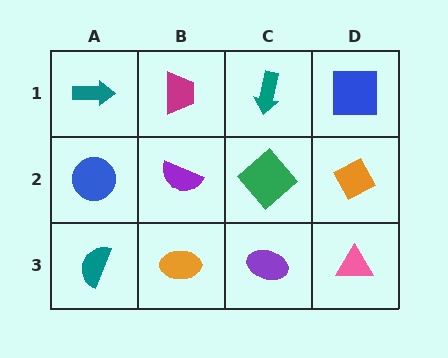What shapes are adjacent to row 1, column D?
An orange diamond (row 2, column D), a teal arrow (row 1, column C).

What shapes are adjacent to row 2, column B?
A magenta trapezoid (row 1, column B), an orange ellipse (row 3, column B), a blue circle (row 2, column A), a green diamond (row 2, column C).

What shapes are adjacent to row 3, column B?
A purple semicircle (row 2, column B), a teal semicircle (row 3, column A), a purple ellipse (row 3, column C).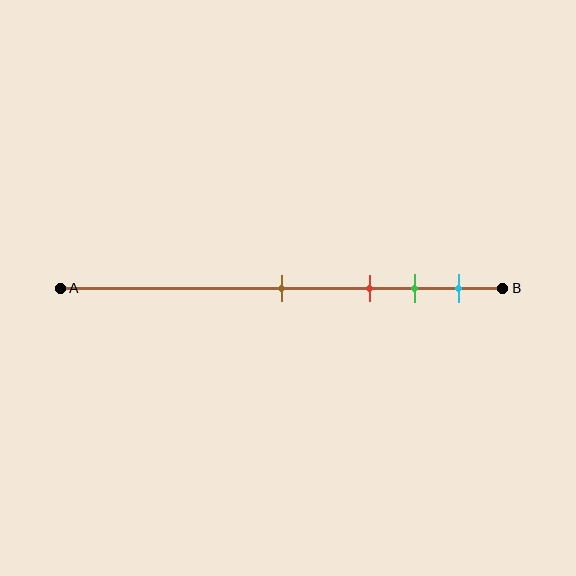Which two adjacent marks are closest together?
The green and cyan marks are the closest adjacent pair.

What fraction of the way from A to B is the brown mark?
The brown mark is approximately 50% (0.5) of the way from A to B.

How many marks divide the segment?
There are 4 marks dividing the segment.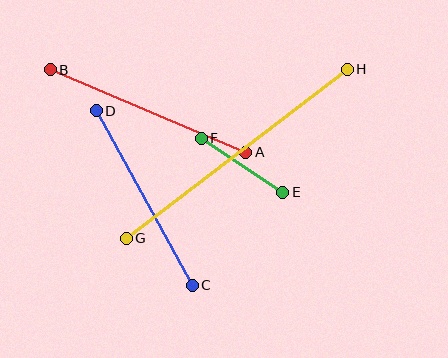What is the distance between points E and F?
The distance is approximately 98 pixels.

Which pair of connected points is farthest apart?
Points G and H are farthest apart.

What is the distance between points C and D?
The distance is approximately 200 pixels.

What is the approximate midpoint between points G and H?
The midpoint is at approximately (237, 154) pixels.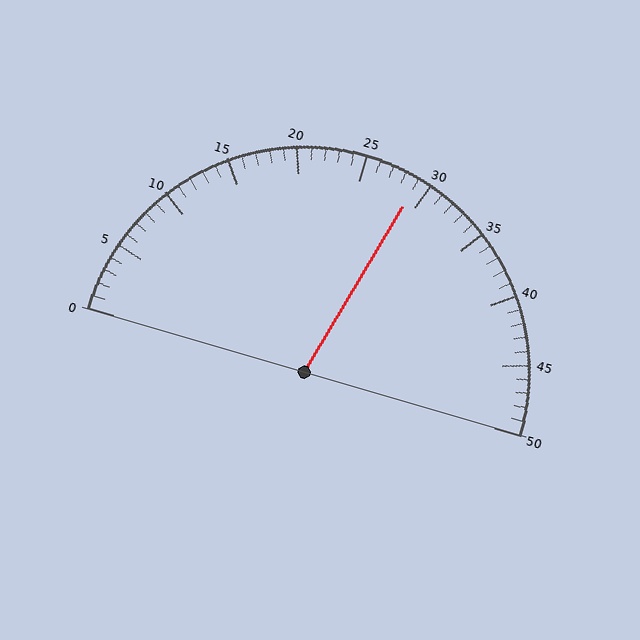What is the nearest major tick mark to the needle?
The nearest major tick mark is 30.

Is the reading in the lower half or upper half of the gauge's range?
The reading is in the upper half of the range (0 to 50).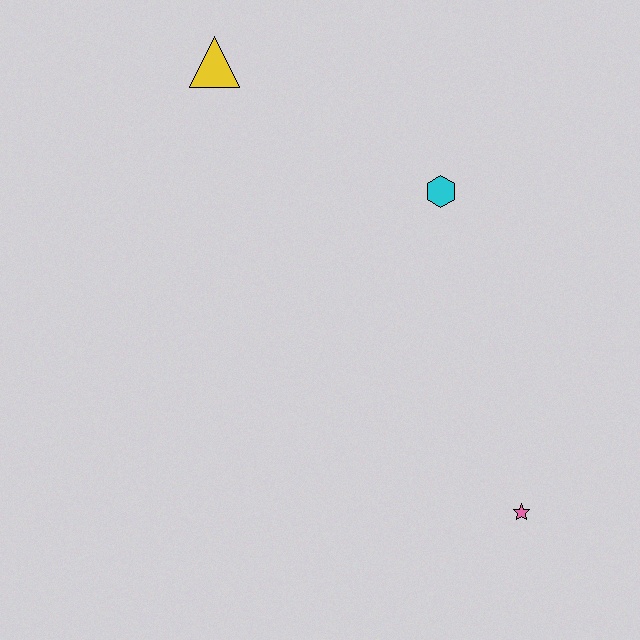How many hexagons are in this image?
There is 1 hexagon.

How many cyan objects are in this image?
There is 1 cyan object.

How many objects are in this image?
There are 3 objects.